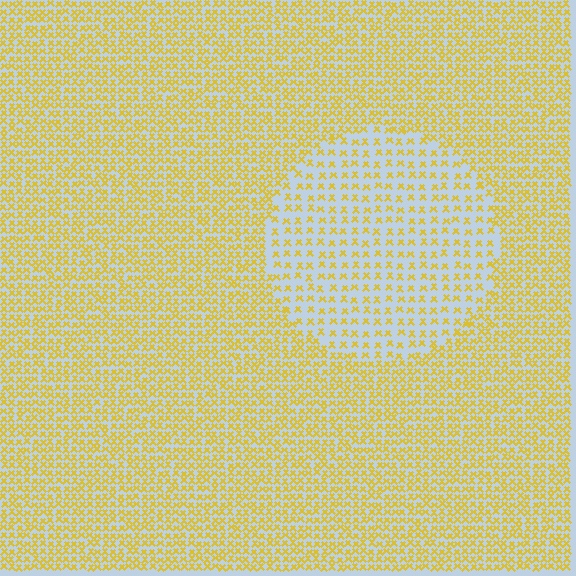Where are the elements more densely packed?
The elements are more densely packed outside the circle boundary.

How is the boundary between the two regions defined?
The boundary is defined by a change in element density (approximately 2.1x ratio). All elements are the same color, size, and shape.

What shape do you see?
I see a circle.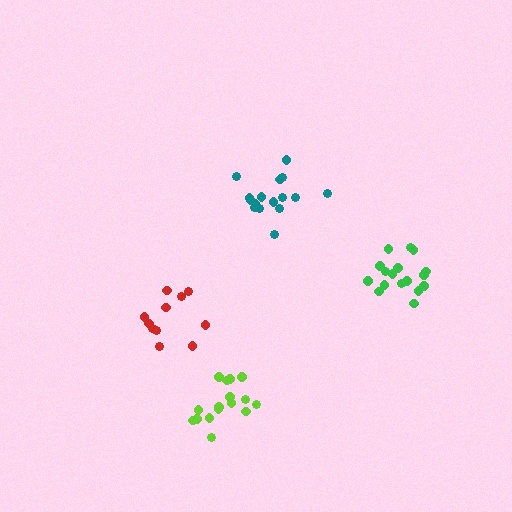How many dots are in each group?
Group 1: 11 dots, Group 2: 17 dots, Group 3: 16 dots, Group 4: 16 dots (60 total).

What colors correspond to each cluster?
The clusters are colored: red, green, lime, teal.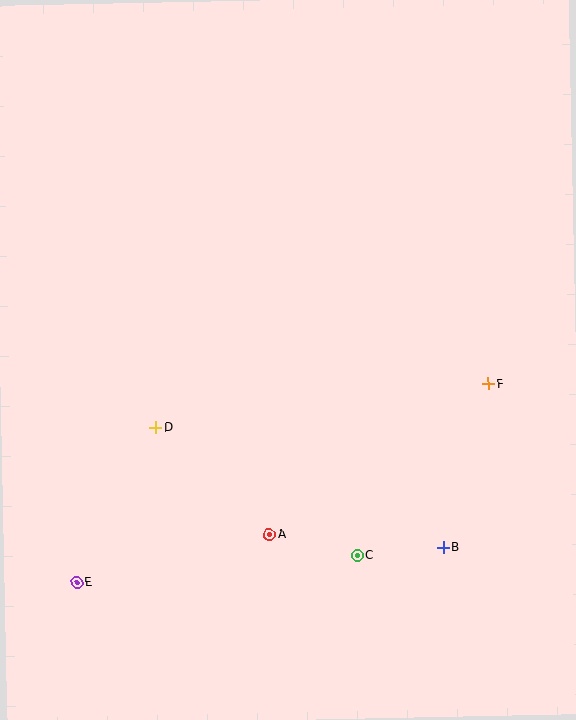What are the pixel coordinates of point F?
Point F is at (488, 384).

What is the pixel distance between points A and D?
The distance between A and D is 156 pixels.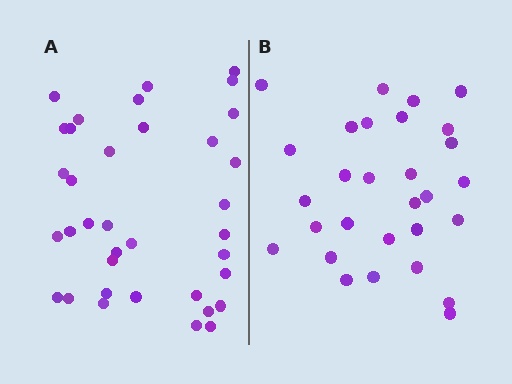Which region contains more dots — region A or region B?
Region A (the left region) has more dots.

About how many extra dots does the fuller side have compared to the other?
Region A has roughly 8 or so more dots than region B.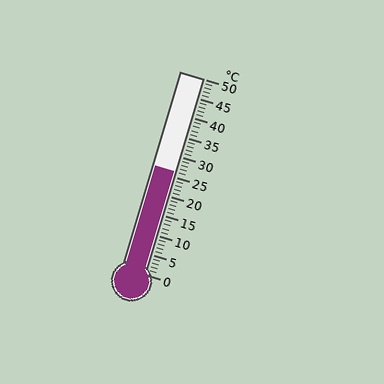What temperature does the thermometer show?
The thermometer shows approximately 26°C.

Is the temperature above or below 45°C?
The temperature is below 45°C.